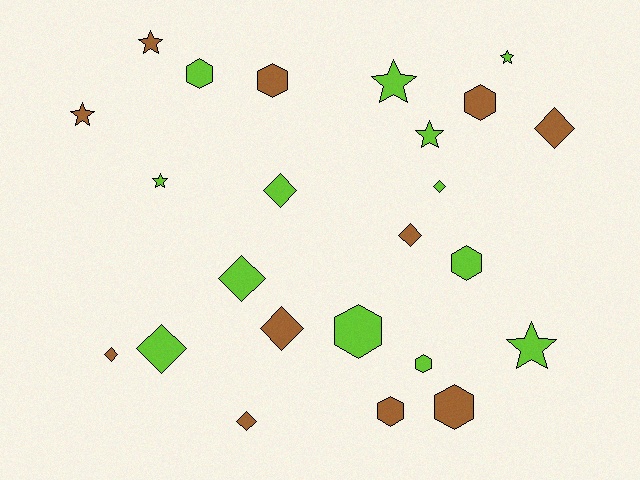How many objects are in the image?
There are 24 objects.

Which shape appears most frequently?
Diamond, with 9 objects.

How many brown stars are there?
There are 2 brown stars.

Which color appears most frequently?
Lime, with 13 objects.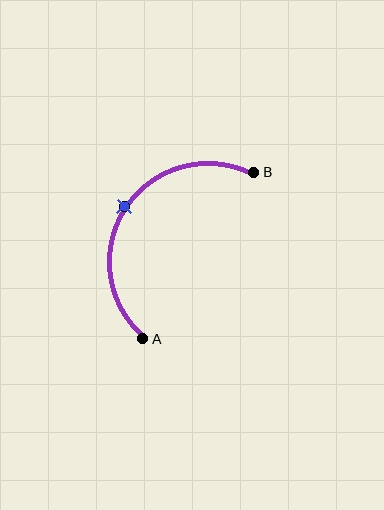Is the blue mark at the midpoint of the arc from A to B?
Yes. The blue mark lies on the arc at equal arc-length from both A and B — it is the arc midpoint.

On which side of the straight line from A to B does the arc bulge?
The arc bulges above and to the left of the straight line connecting A and B.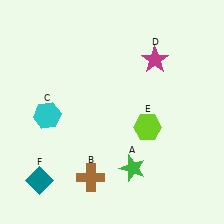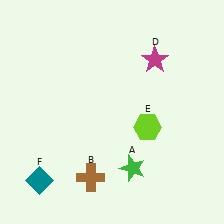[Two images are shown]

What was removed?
The cyan hexagon (C) was removed in Image 2.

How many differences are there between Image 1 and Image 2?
There is 1 difference between the two images.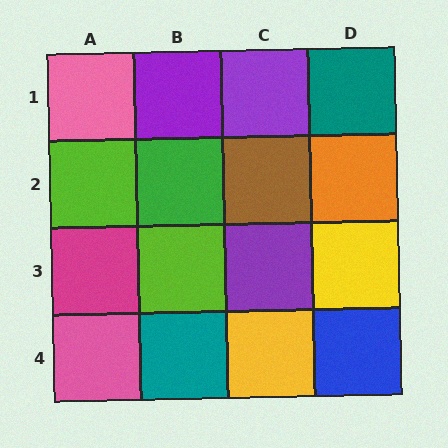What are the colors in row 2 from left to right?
Lime, green, brown, orange.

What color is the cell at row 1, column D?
Teal.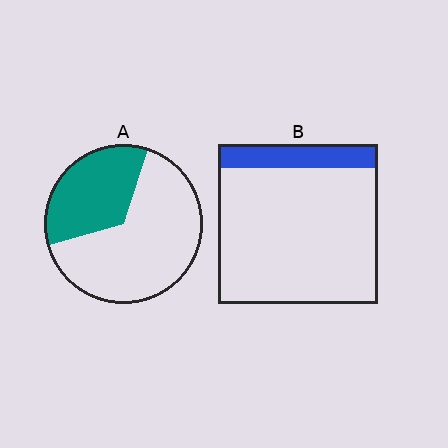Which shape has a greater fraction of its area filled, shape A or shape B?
Shape A.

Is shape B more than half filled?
No.